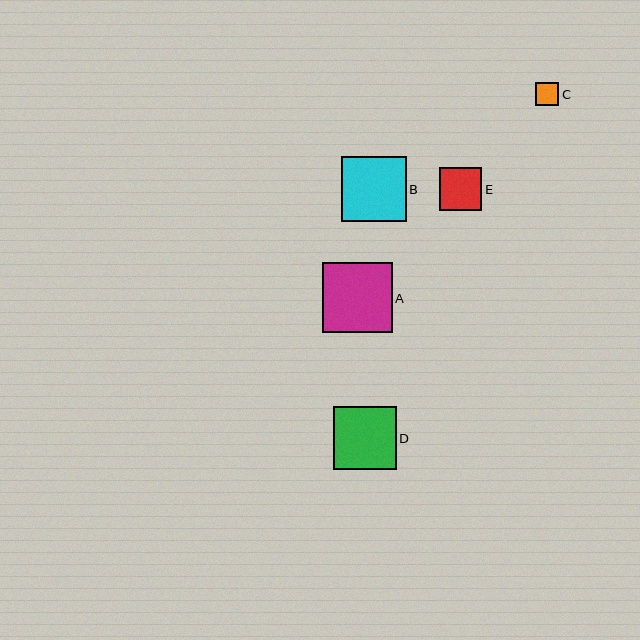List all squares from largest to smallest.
From largest to smallest: A, B, D, E, C.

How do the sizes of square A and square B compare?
Square A and square B are approximately the same size.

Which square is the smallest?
Square C is the smallest with a size of approximately 23 pixels.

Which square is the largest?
Square A is the largest with a size of approximately 69 pixels.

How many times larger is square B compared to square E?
Square B is approximately 1.5 times the size of square E.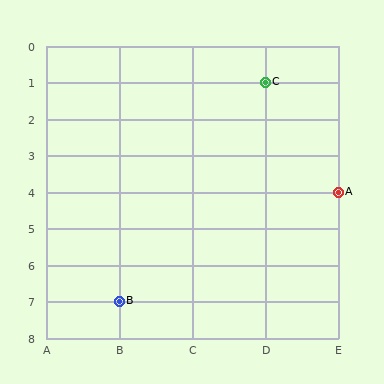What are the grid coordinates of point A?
Point A is at grid coordinates (E, 4).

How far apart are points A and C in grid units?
Points A and C are 1 column and 3 rows apart (about 3.2 grid units diagonally).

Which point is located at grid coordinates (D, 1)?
Point C is at (D, 1).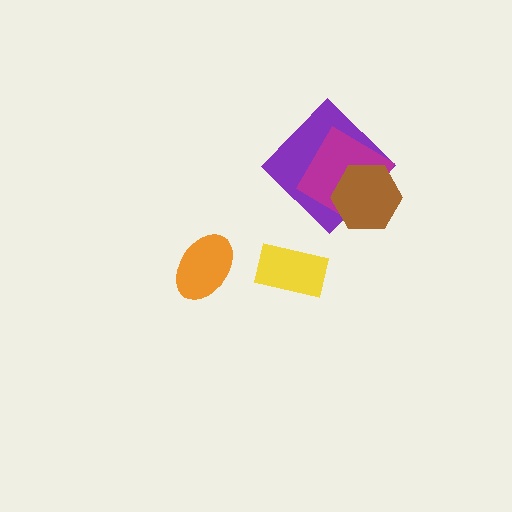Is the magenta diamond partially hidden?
Yes, it is partially covered by another shape.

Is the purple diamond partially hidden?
Yes, it is partially covered by another shape.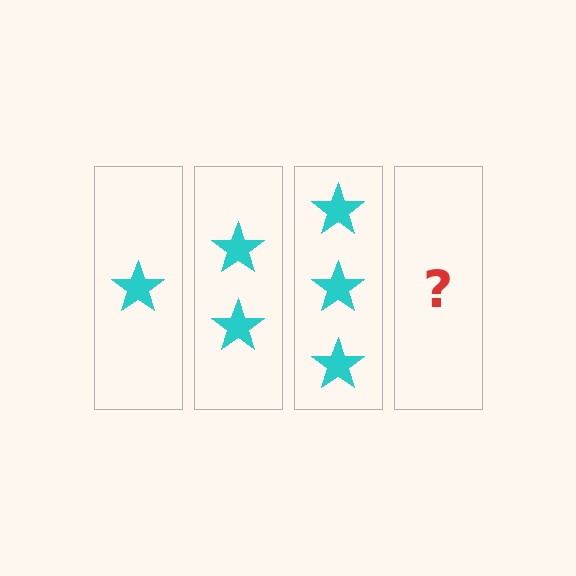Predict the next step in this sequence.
The next step is 4 stars.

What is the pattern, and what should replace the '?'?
The pattern is that each step adds one more star. The '?' should be 4 stars.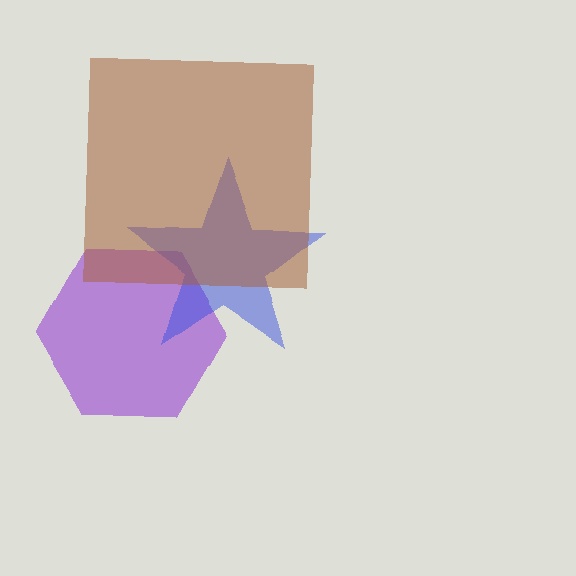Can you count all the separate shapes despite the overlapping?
Yes, there are 3 separate shapes.